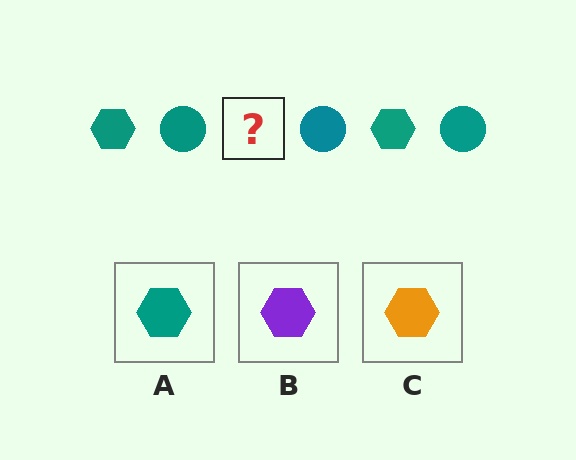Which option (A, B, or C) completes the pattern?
A.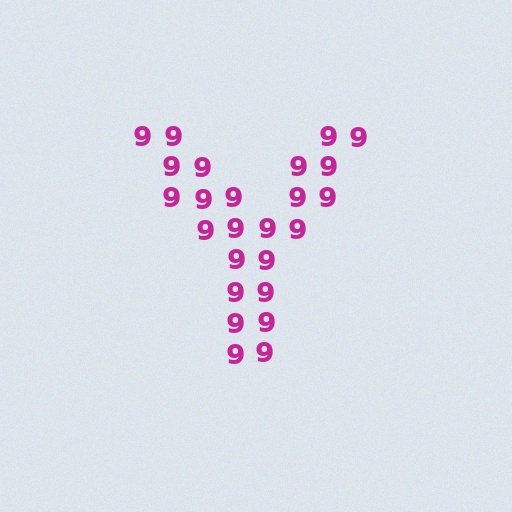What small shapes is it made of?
It is made of small digit 9's.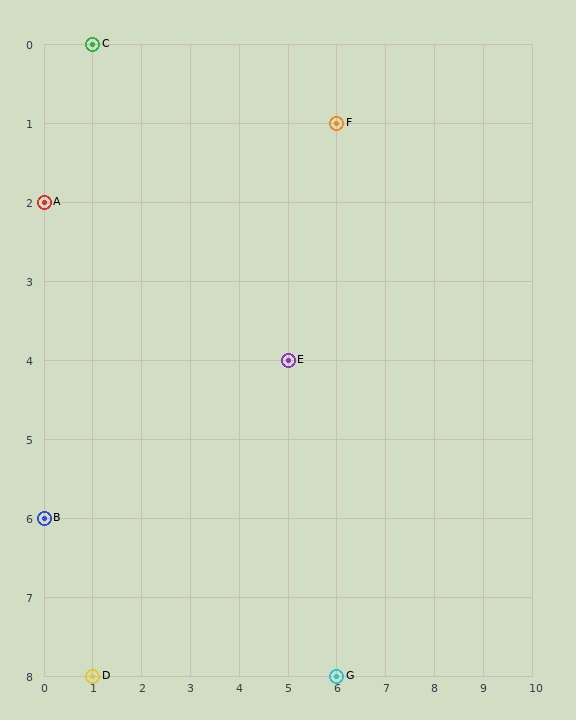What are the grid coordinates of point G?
Point G is at grid coordinates (6, 8).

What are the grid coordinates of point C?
Point C is at grid coordinates (1, 0).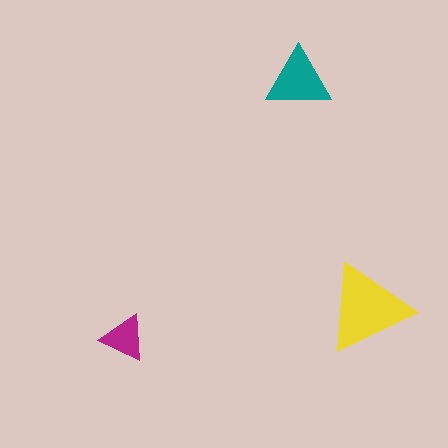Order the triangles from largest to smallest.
the yellow one, the teal one, the magenta one.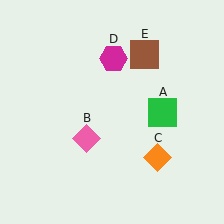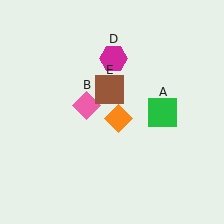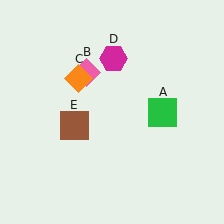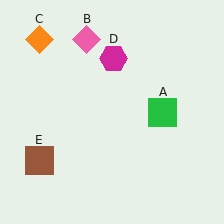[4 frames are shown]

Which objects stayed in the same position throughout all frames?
Green square (object A) and magenta hexagon (object D) remained stationary.